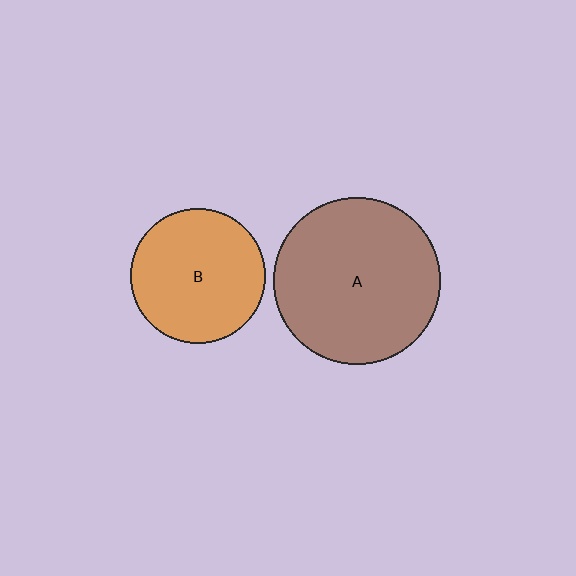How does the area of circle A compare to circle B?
Approximately 1.5 times.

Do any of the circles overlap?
No, none of the circles overlap.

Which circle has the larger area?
Circle A (brown).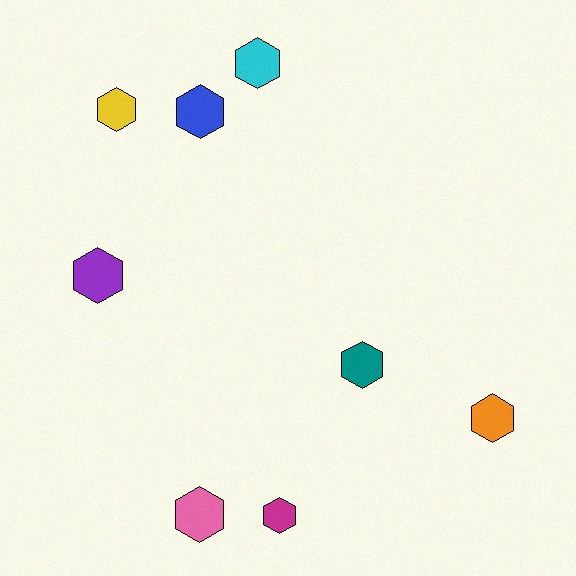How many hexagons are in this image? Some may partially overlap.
There are 8 hexagons.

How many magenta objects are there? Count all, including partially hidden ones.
There is 1 magenta object.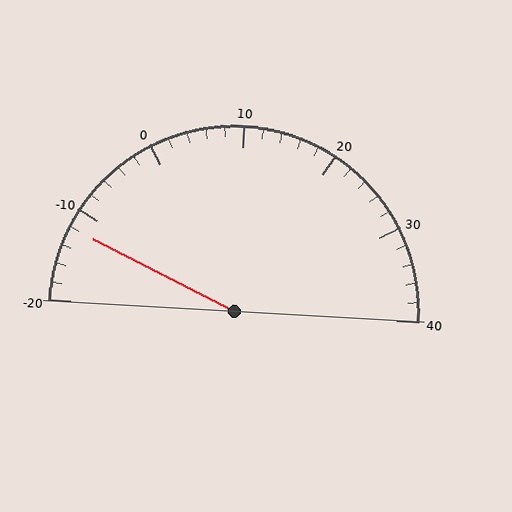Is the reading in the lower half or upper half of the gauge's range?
The reading is in the lower half of the range (-20 to 40).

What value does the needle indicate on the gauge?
The needle indicates approximately -12.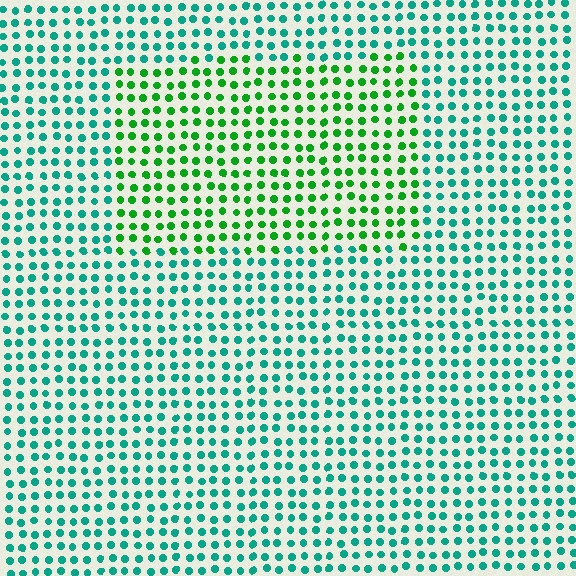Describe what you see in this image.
The image is filled with small teal elements in a uniform arrangement. A rectangle-shaped region is visible where the elements are tinted to a slightly different hue, forming a subtle color boundary.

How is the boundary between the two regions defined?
The boundary is defined purely by a slight shift in hue (about 43 degrees). Spacing, size, and orientation are identical on both sides.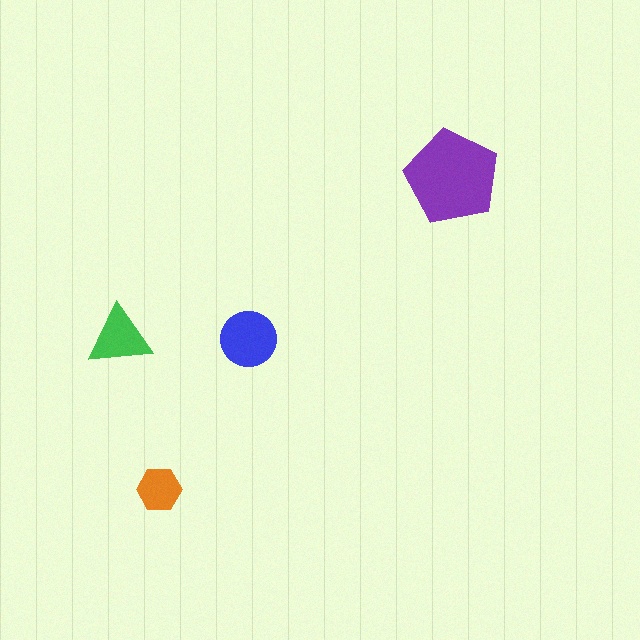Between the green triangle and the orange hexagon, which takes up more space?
The green triangle.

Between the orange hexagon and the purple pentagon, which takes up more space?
The purple pentagon.